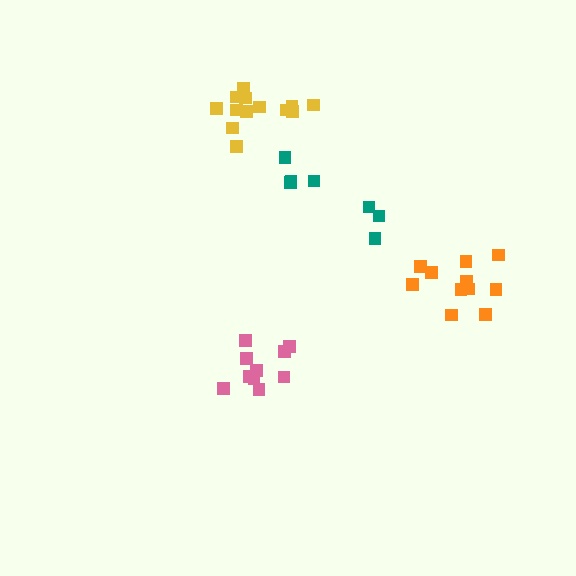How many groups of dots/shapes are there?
There are 4 groups.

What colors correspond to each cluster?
The clusters are colored: teal, orange, yellow, pink.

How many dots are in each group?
Group 1: 7 dots, Group 2: 11 dots, Group 3: 13 dots, Group 4: 10 dots (41 total).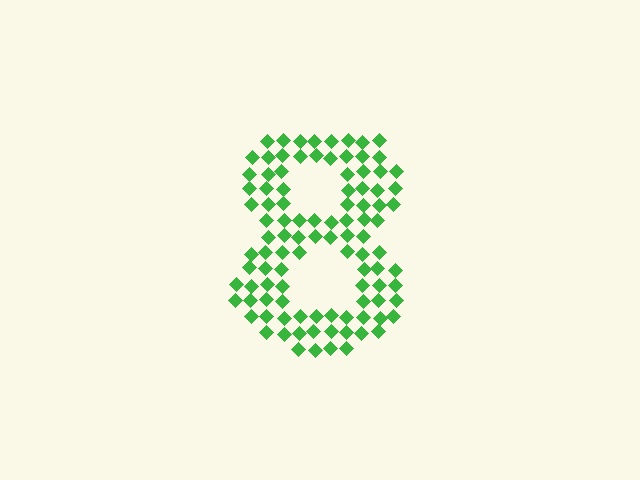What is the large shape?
The large shape is the digit 8.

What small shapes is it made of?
It is made of small diamonds.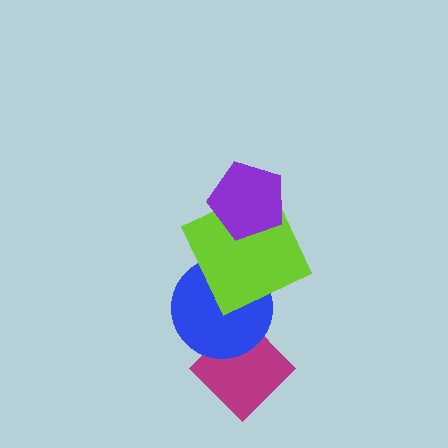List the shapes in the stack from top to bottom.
From top to bottom: the purple pentagon, the lime square, the blue circle, the magenta diamond.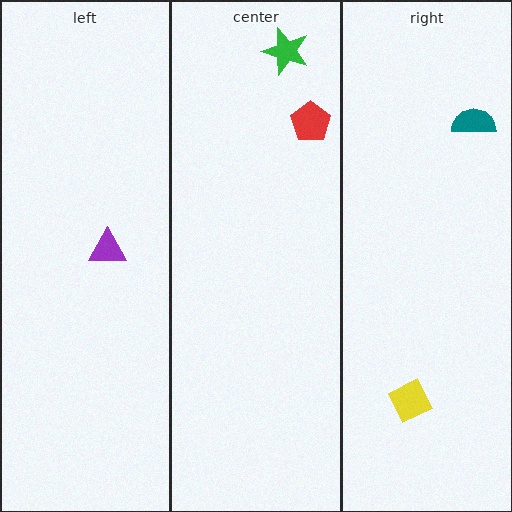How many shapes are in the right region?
2.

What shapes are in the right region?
The yellow diamond, the teal semicircle.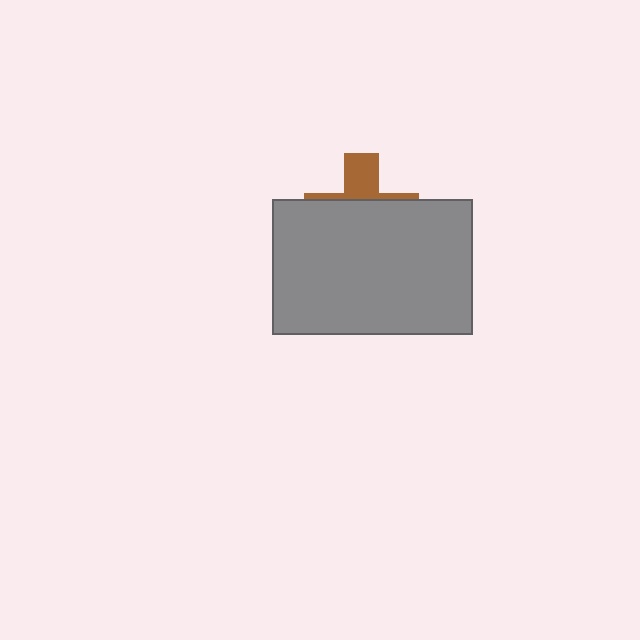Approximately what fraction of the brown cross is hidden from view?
Roughly 70% of the brown cross is hidden behind the gray rectangle.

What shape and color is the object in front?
The object in front is a gray rectangle.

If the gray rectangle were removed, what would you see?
You would see the complete brown cross.